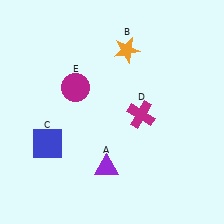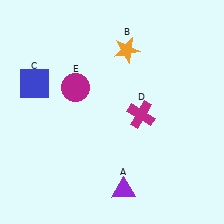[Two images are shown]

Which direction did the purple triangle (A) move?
The purple triangle (A) moved down.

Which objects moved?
The objects that moved are: the purple triangle (A), the blue square (C).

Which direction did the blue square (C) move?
The blue square (C) moved up.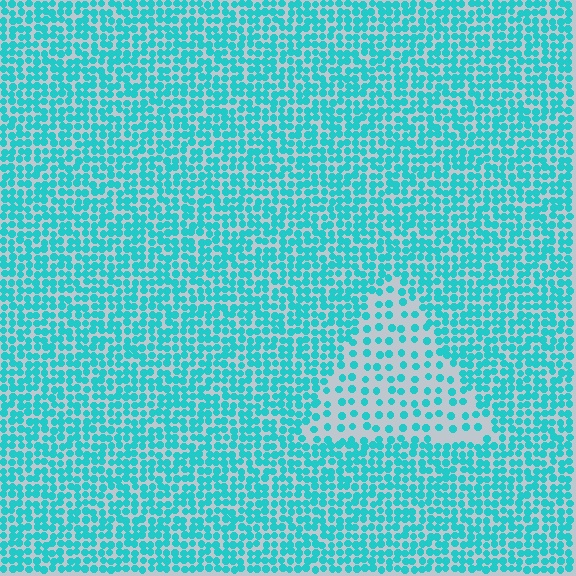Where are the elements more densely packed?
The elements are more densely packed outside the triangle boundary.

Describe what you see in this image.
The image contains small cyan elements arranged at two different densities. A triangle-shaped region is visible where the elements are less densely packed than the surrounding area.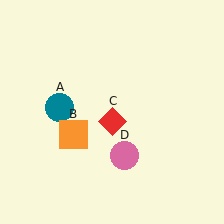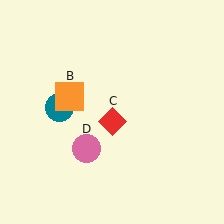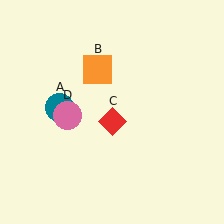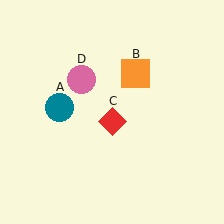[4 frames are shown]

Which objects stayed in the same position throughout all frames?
Teal circle (object A) and red diamond (object C) remained stationary.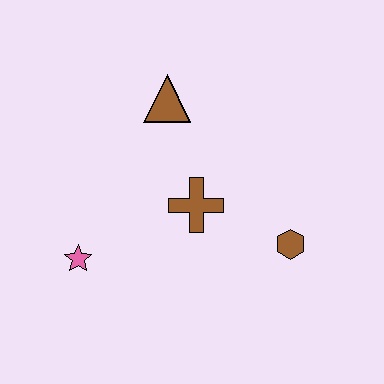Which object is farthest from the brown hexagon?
The pink star is farthest from the brown hexagon.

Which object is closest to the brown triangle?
The brown cross is closest to the brown triangle.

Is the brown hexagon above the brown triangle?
No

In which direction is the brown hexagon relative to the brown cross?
The brown hexagon is to the right of the brown cross.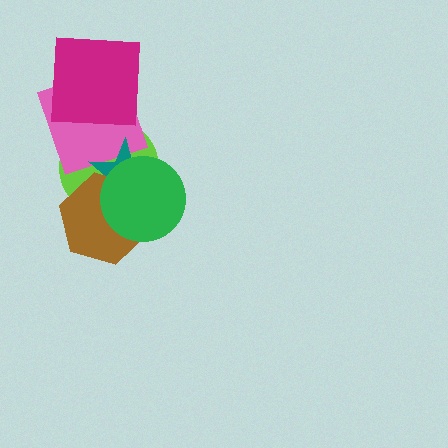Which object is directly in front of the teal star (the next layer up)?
The brown hexagon is directly in front of the teal star.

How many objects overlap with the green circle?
3 objects overlap with the green circle.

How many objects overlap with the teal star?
4 objects overlap with the teal star.